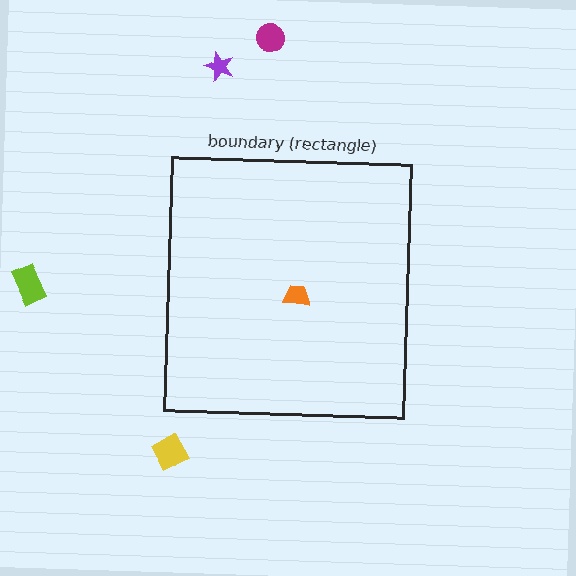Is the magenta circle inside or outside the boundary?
Outside.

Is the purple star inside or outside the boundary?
Outside.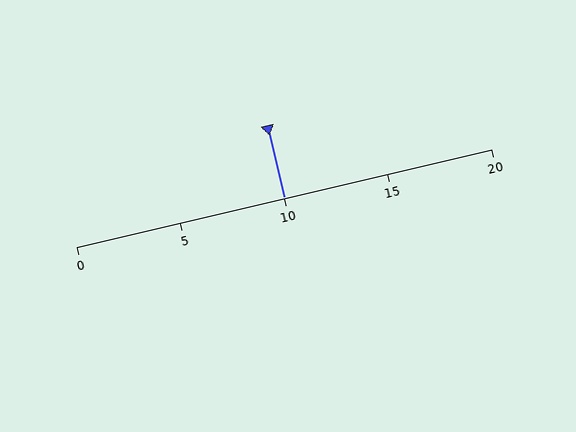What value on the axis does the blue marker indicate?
The marker indicates approximately 10.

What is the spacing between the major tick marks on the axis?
The major ticks are spaced 5 apart.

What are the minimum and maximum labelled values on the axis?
The axis runs from 0 to 20.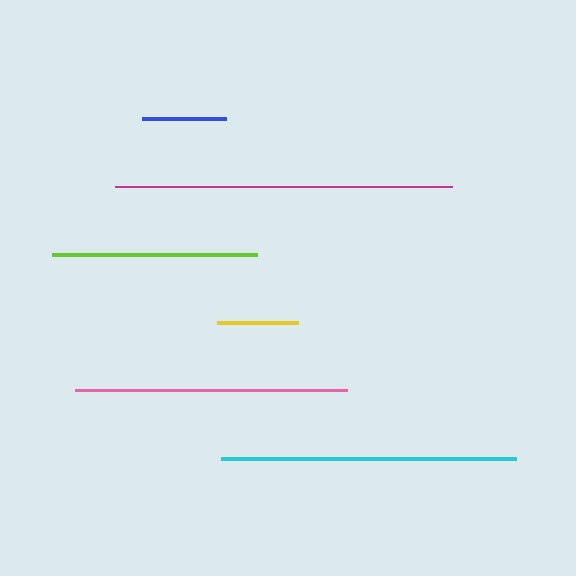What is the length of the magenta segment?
The magenta segment is approximately 337 pixels long.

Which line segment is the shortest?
The yellow line is the shortest at approximately 81 pixels.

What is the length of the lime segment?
The lime segment is approximately 205 pixels long.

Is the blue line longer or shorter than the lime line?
The lime line is longer than the blue line.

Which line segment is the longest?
The magenta line is the longest at approximately 337 pixels.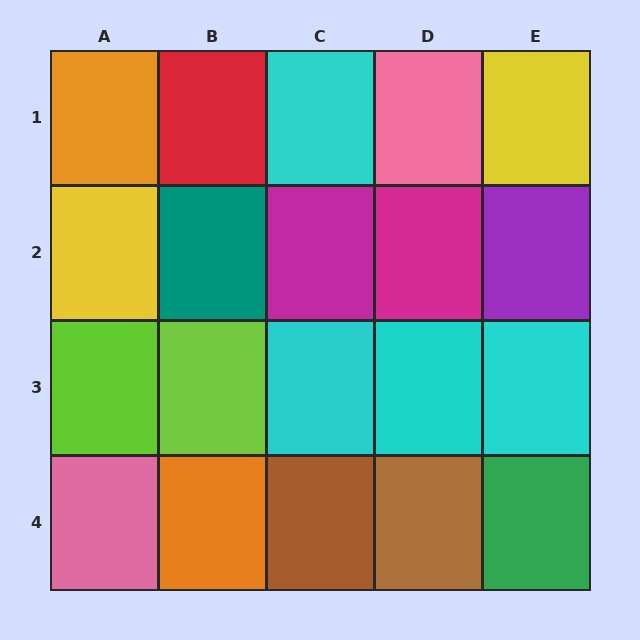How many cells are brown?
2 cells are brown.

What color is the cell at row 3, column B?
Lime.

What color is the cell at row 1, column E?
Yellow.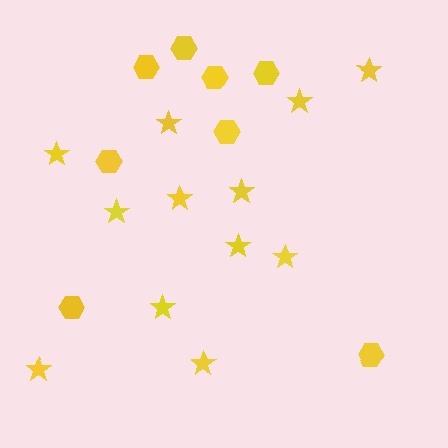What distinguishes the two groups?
There are 2 groups: one group of stars (12) and one group of hexagons (8).